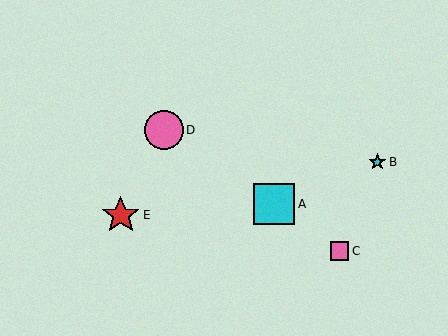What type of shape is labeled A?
Shape A is a cyan square.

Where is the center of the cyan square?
The center of the cyan square is at (274, 204).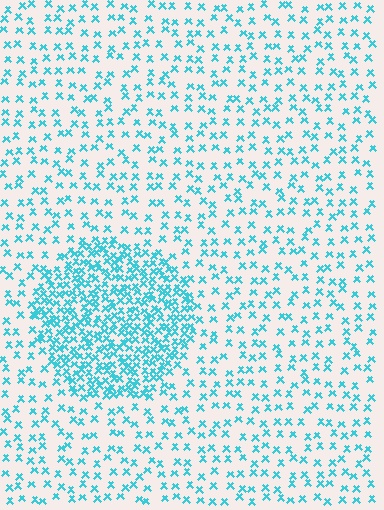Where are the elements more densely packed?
The elements are more densely packed inside the circle boundary.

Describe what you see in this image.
The image contains small cyan elements arranged at two different densities. A circle-shaped region is visible where the elements are more densely packed than the surrounding area.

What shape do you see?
I see a circle.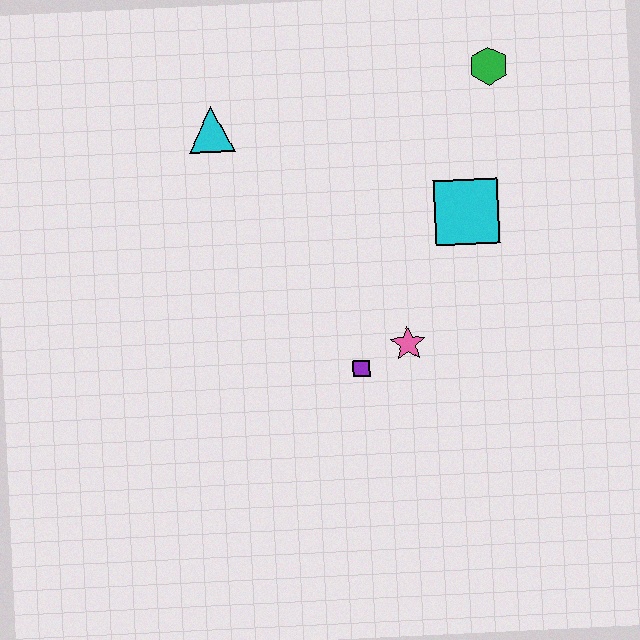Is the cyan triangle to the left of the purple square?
Yes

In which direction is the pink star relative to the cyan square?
The pink star is below the cyan square.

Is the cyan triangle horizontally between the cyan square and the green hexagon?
No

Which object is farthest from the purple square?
The green hexagon is farthest from the purple square.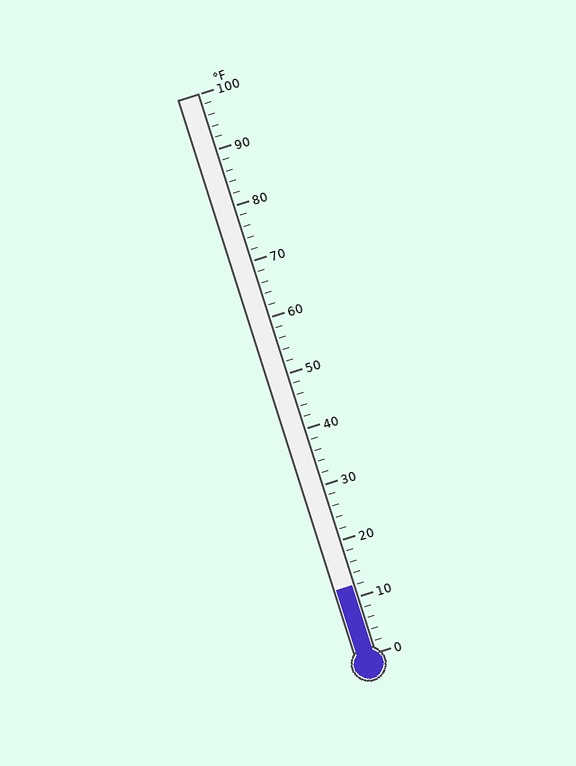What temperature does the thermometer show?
The thermometer shows approximately 12°F.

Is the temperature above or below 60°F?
The temperature is below 60°F.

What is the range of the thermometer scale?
The thermometer scale ranges from 0°F to 100°F.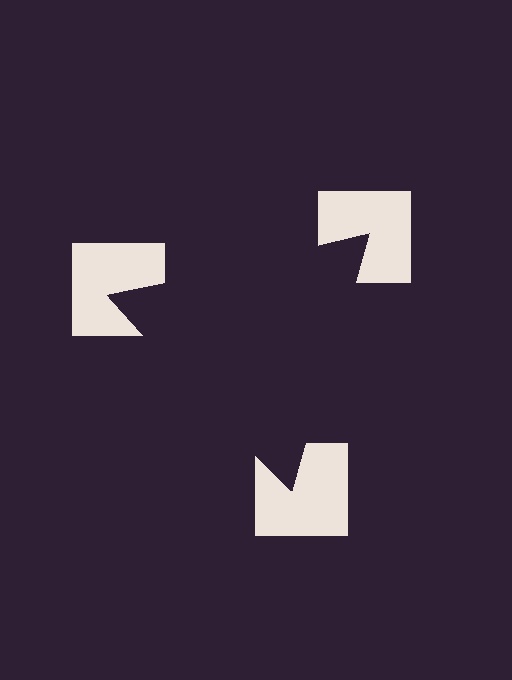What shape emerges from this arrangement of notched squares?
An illusory triangle — its edges are inferred from the aligned wedge cuts in the notched squares, not physically drawn.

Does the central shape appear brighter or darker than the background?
It typically appears slightly darker than the background, even though no actual brightness change is drawn.